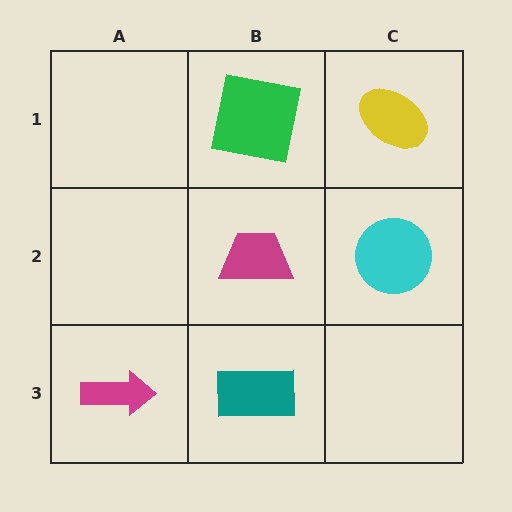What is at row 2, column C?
A cyan circle.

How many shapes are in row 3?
2 shapes.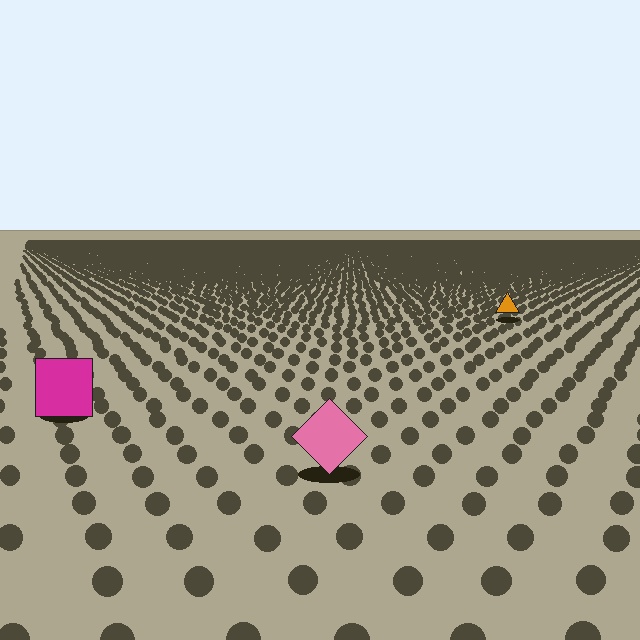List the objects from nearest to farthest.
From nearest to farthest: the pink diamond, the magenta square, the orange triangle.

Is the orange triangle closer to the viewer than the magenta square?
No. The magenta square is closer — you can tell from the texture gradient: the ground texture is coarser near it.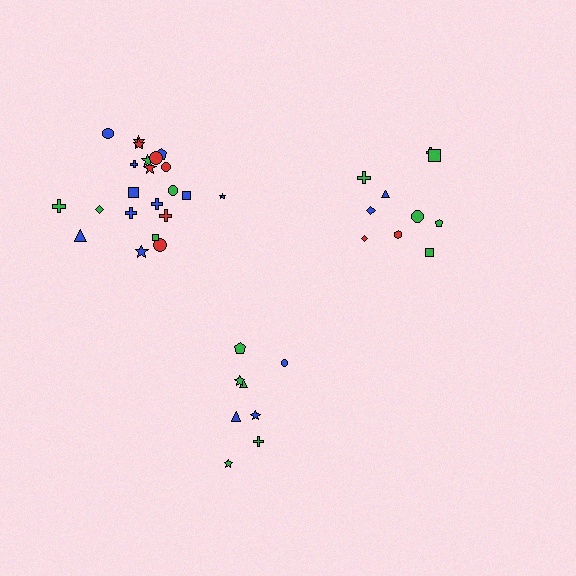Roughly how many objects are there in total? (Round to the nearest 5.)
Roughly 40 objects in total.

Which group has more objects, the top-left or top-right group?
The top-left group.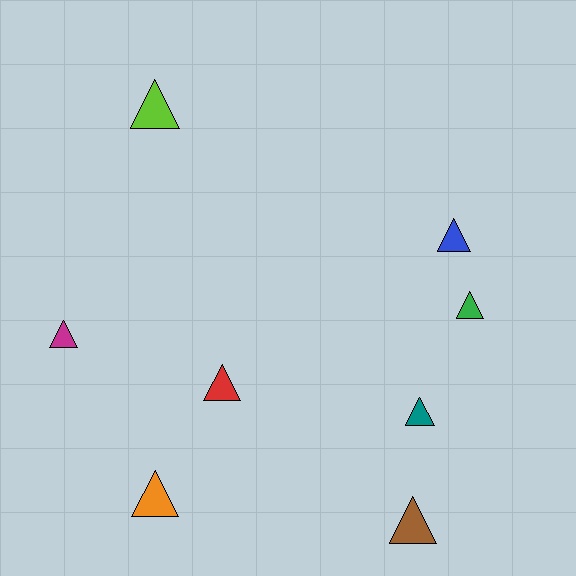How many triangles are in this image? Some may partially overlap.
There are 8 triangles.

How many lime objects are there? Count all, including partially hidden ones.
There is 1 lime object.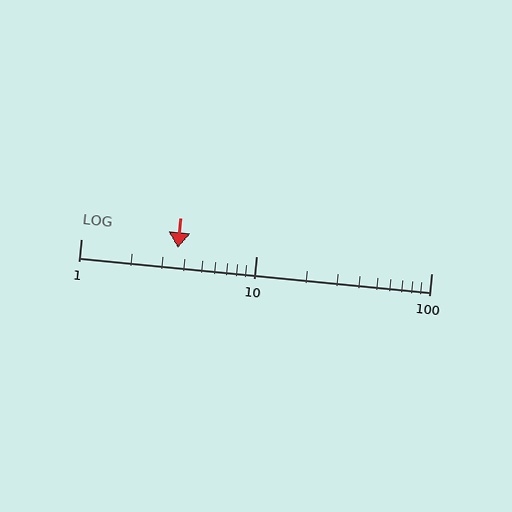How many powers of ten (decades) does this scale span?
The scale spans 2 decades, from 1 to 100.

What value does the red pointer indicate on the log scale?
The pointer indicates approximately 3.6.